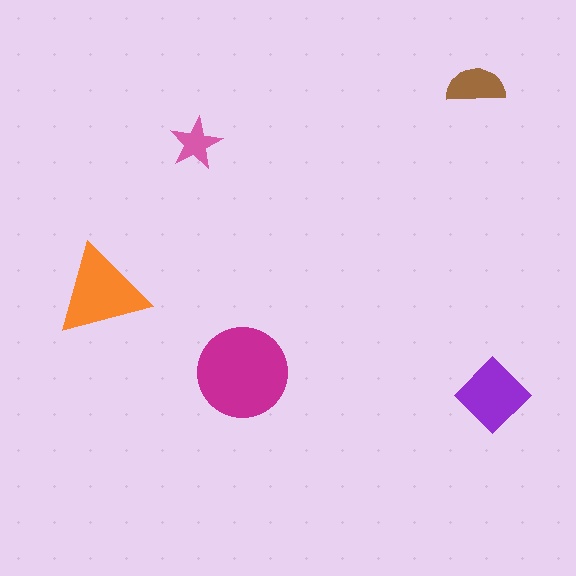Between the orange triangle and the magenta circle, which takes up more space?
The magenta circle.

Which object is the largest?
The magenta circle.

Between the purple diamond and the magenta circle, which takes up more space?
The magenta circle.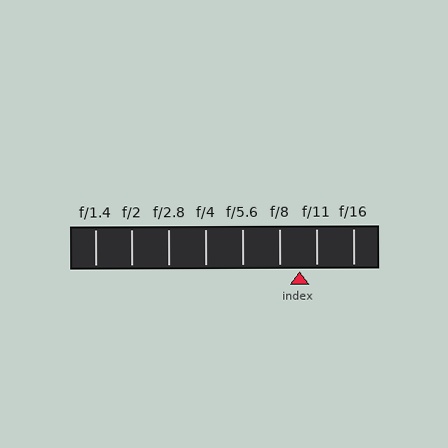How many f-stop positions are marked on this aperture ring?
There are 8 f-stop positions marked.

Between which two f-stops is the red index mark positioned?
The index mark is between f/8 and f/11.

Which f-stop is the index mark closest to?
The index mark is closest to f/11.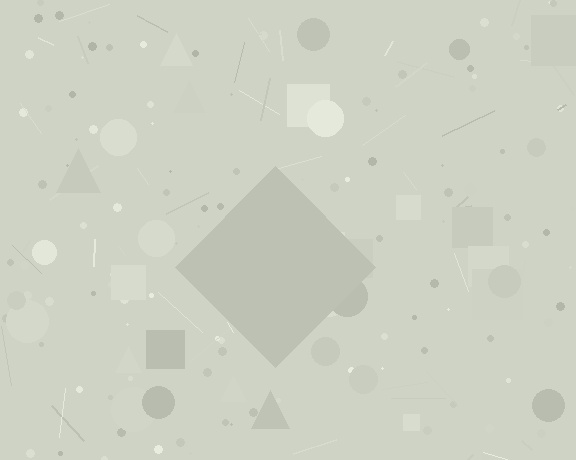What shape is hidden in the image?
A diamond is hidden in the image.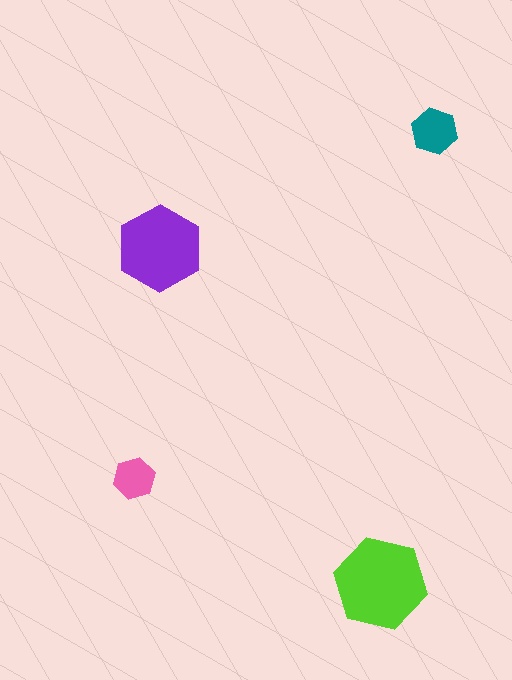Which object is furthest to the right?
The teal hexagon is rightmost.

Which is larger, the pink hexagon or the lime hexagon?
The lime one.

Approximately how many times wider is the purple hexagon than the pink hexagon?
About 2 times wider.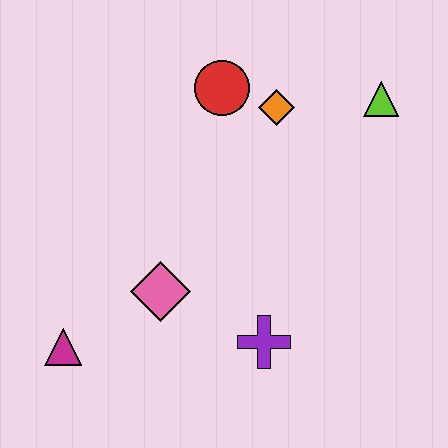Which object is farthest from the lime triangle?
The magenta triangle is farthest from the lime triangle.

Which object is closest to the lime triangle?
The orange diamond is closest to the lime triangle.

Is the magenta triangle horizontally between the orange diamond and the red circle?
No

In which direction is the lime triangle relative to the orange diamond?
The lime triangle is to the right of the orange diamond.